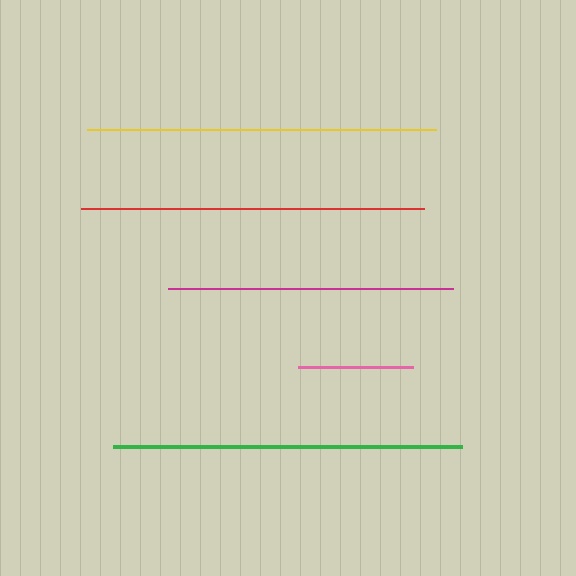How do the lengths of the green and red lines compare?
The green and red lines are approximately the same length.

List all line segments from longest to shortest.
From longest to shortest: yellow, green, red, magenta, pink.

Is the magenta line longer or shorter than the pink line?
The magenta line is longer than the pink line.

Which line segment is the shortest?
The pink line is the shortest at approximately 115 pixels.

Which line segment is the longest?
The yellow line is the longest at approximately 349 pixels.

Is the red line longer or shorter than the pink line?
The red line is longer than the pink line.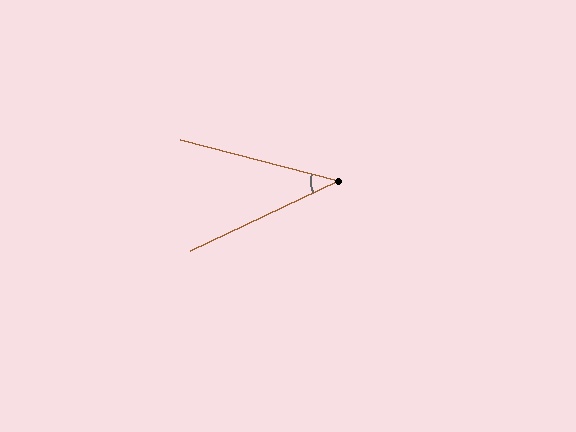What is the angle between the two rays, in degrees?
Approximately 40 degrees.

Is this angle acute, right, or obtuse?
It is acute.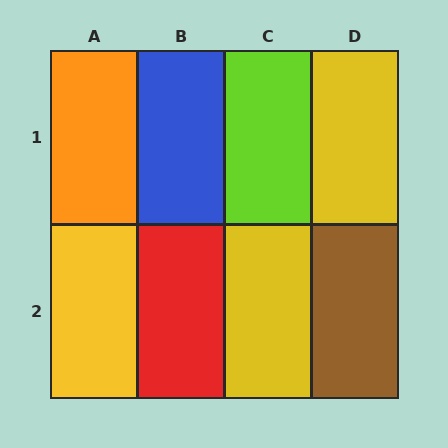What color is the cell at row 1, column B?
Blue.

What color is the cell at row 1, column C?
Lime.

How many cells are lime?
1 cell is lime.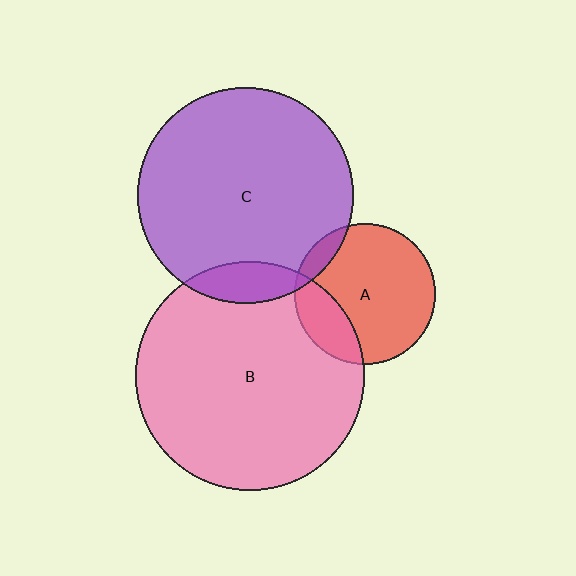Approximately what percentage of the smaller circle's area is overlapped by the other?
Approximately 10%.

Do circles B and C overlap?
Yes.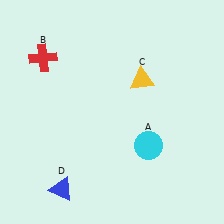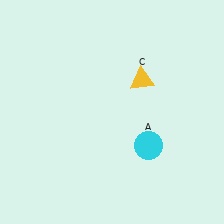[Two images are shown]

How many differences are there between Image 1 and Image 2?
There are 2 differences between the two images.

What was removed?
The red cross (B), the blue triangle (D) were removed in Image 2.